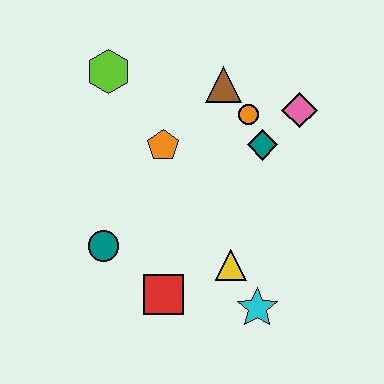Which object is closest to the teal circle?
The red square is closest to the teal circle.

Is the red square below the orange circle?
Yes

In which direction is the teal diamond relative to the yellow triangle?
The teal diamond is above the yellow triangle.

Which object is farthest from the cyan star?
The lime hexagon is farthest from the cyan star.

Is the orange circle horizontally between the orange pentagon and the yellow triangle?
No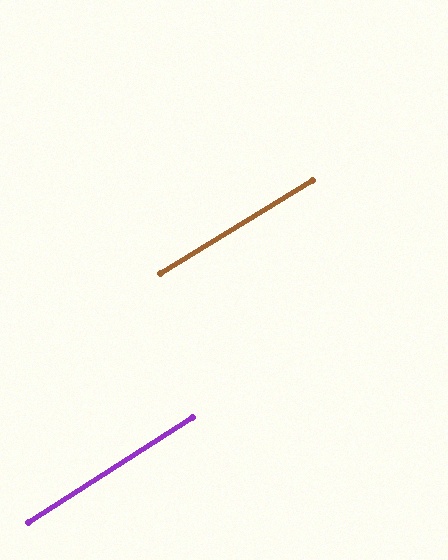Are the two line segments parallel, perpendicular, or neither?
Parallel — their directions differ by only 1.3°.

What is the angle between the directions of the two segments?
Approximately 1 degree.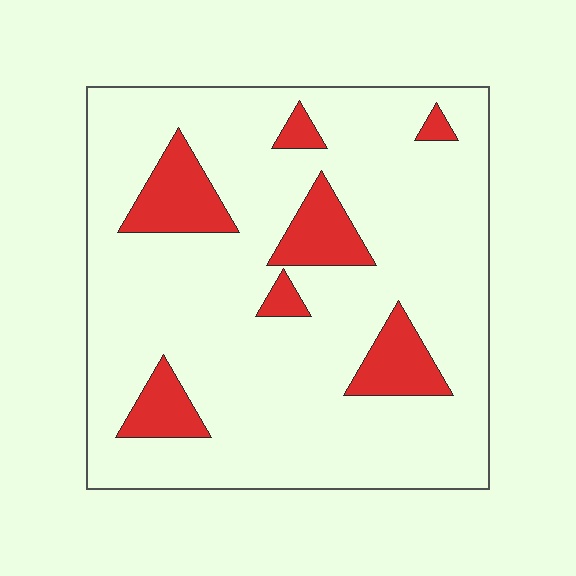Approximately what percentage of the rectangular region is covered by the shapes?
Approximately 15%.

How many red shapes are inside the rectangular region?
7.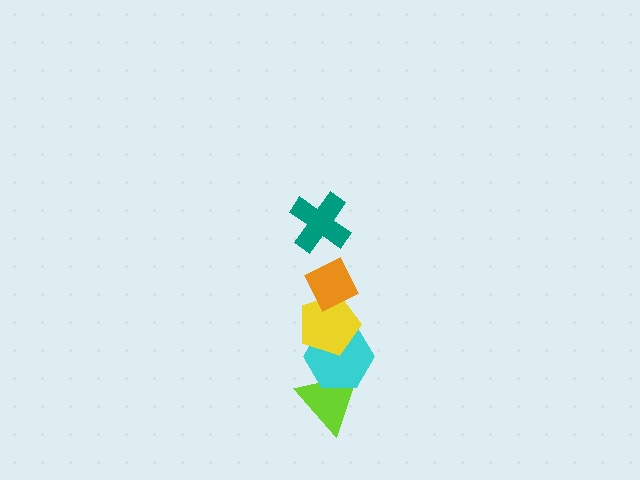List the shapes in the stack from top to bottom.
From top to bottom: the teal cross, the orange diamond, the yellow pentagon, the cyan hexagon, the lime triangle.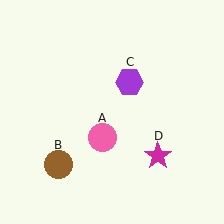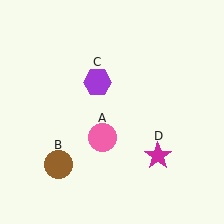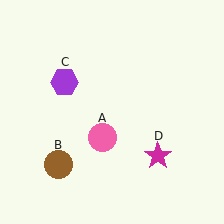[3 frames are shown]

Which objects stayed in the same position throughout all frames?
Pink circle (object A) and brown circle (object B) and magenta star (object D) remained stationary.